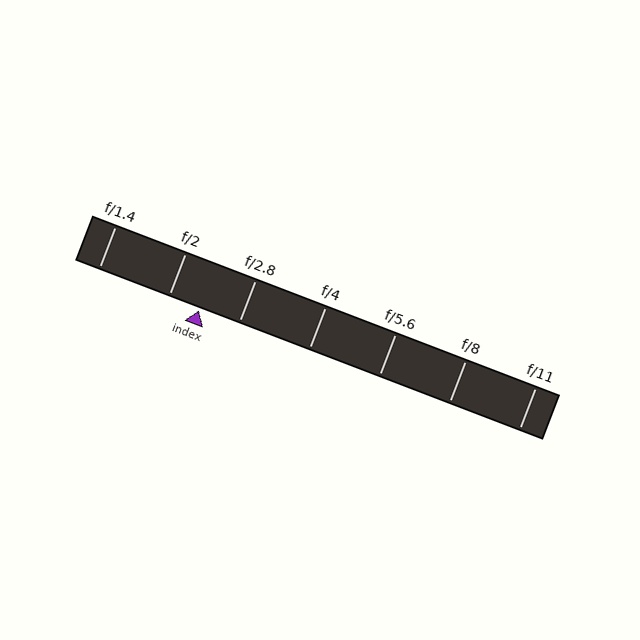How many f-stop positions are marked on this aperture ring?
There are 7 f-stop positions marked.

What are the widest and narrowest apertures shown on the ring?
The widest aperture shown is f/1.4 and the narrowest is f/11.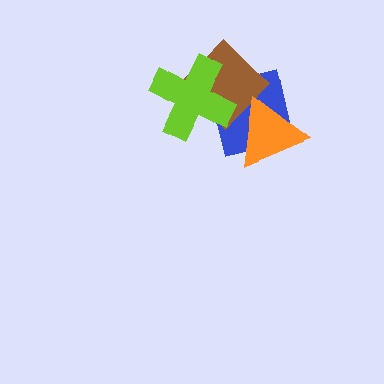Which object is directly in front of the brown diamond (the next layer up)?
The lime cross is directly in front of the brown diamond.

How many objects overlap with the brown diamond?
3 objects overlap with the brown diamond.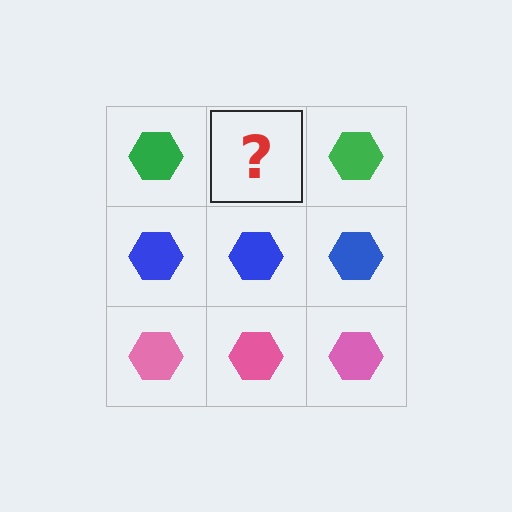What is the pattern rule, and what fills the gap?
The rule is that each row has a consistent color. The gap should be filled with a green hexagon.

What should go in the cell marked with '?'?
The missing cell should contain a green hexagon.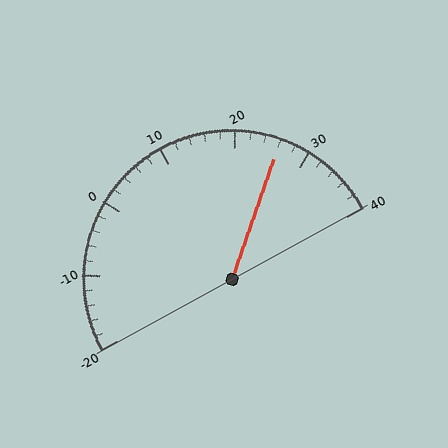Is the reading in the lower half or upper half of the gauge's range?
The reading is in the upper half of the range (-20 to 40).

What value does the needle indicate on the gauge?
The needle indicates approximately 26.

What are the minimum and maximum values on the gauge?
The gauge ranges from -20 to 40.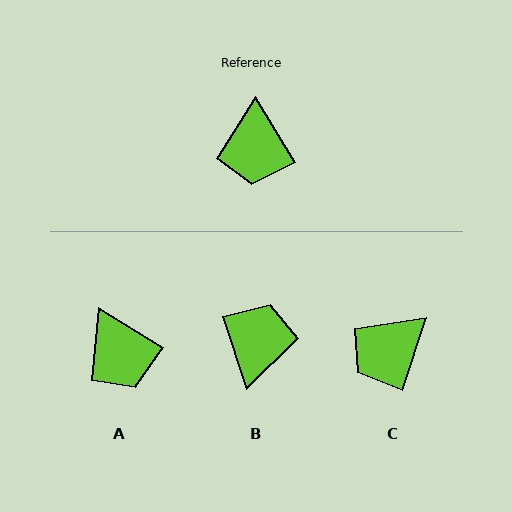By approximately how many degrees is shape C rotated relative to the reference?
Approximately 49 degrees clockwise.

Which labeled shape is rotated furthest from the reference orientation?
B, about 167 degrees away.